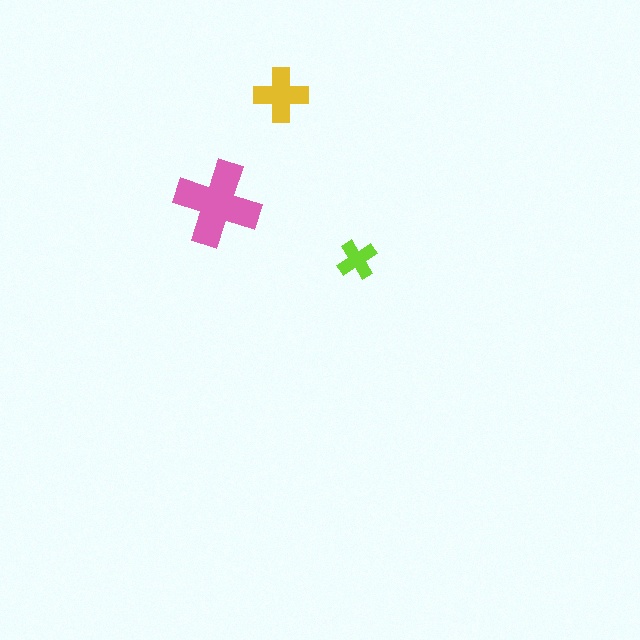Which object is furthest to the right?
The lime cross is rightmost.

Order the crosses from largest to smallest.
the pink one, the yellow one, the lime one.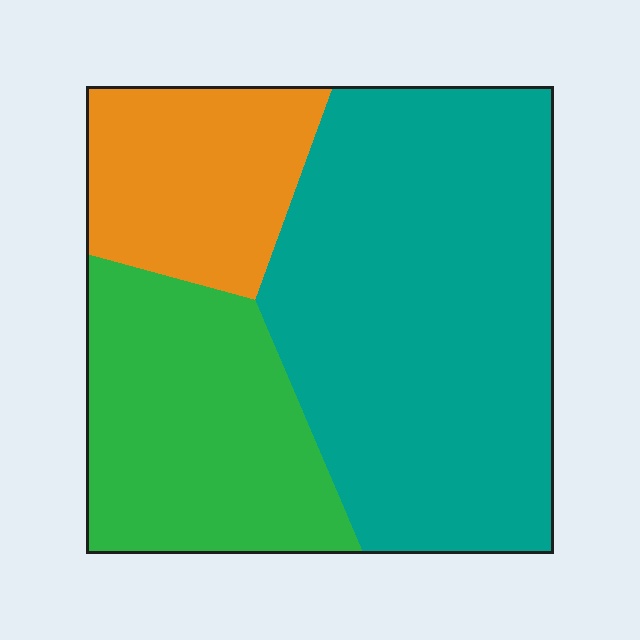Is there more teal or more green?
Teal.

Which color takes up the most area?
Teal, at roughly 55%.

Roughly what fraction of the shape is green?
Green covers 28% of the shape.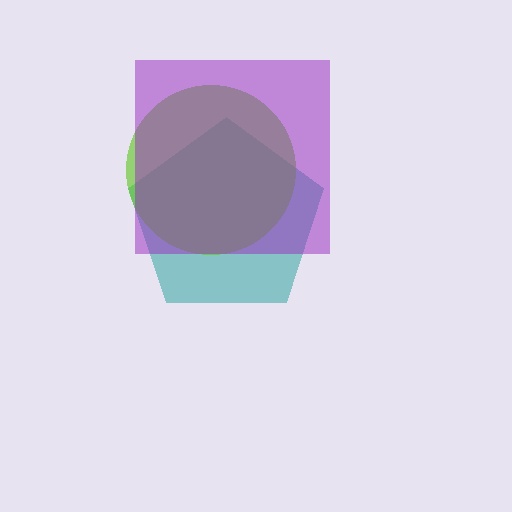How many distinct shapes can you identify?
There are 3 distinct shapes: a teal pentagon, a lime circle, a purple square.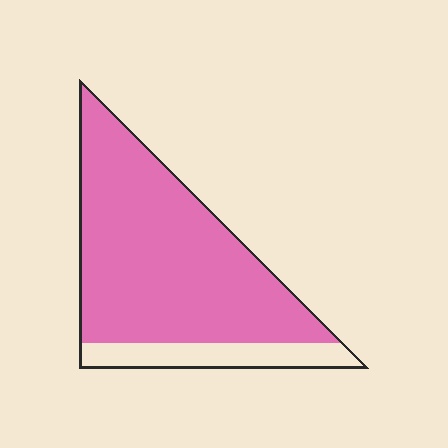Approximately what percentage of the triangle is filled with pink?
Approximately 85%.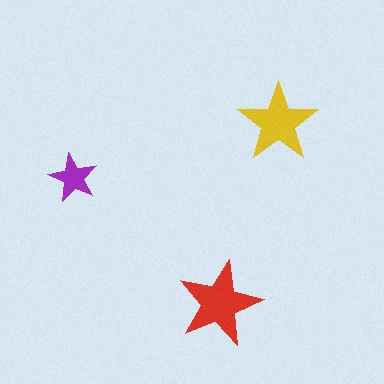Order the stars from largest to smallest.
the red one, the yellow one, the purple one.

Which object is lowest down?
The red star is bottommost.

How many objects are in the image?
There are 3 objects in the image.